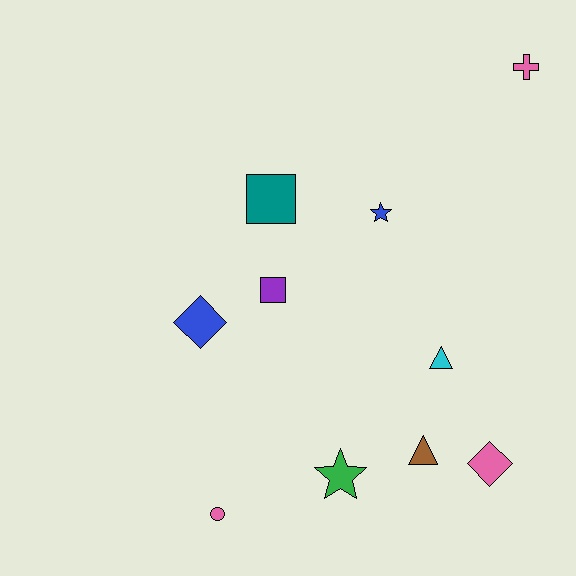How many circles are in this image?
There is 1 circle.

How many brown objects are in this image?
There is 1 brown object.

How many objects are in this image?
There are 10 objects.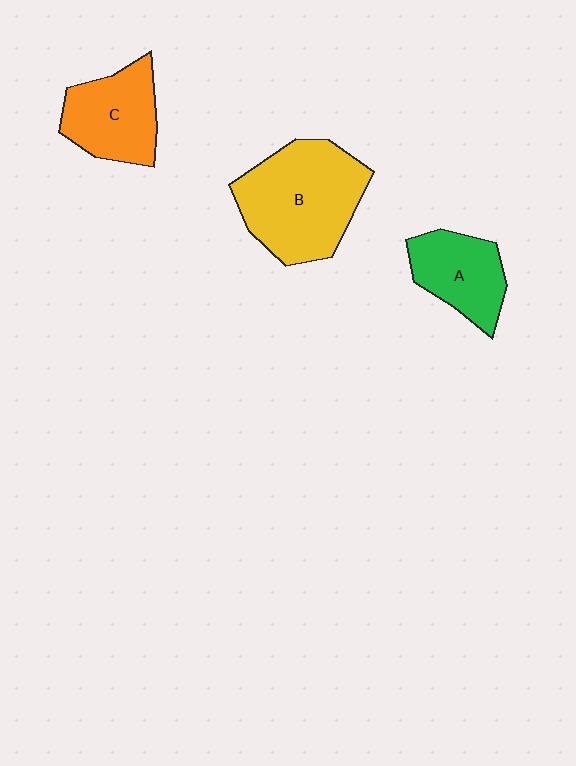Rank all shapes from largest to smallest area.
From largest to smallest: B (yellow), C (orange), A (green).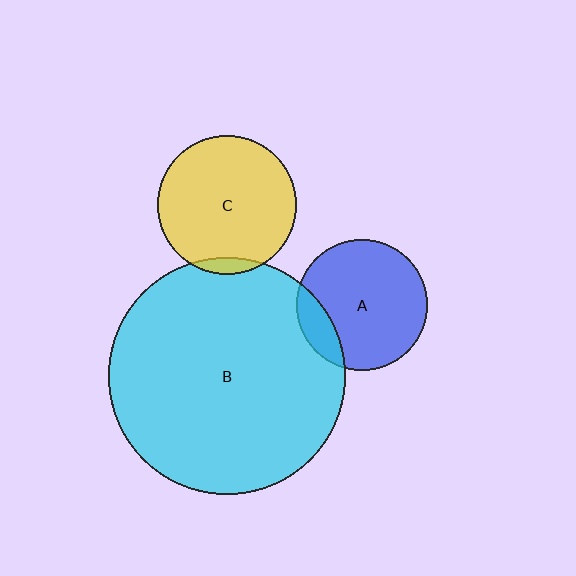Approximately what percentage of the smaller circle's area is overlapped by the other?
Approximately 5%.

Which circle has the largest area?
Circle B (cyan).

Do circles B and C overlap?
Yes.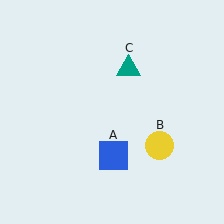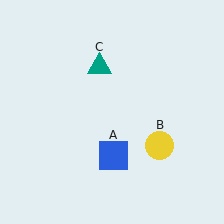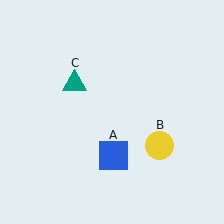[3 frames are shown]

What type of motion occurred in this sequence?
The teal triangle (object C) rotated counterclockwise around the center of the scene.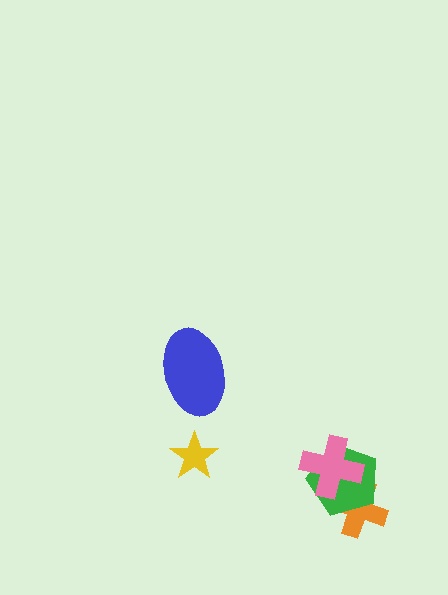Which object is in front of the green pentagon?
The pink cross is in front of the green pentagon.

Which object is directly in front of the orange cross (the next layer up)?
The green pentagon is directly in front of the orange cross.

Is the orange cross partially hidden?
Yes, it is partially covered by another shape.